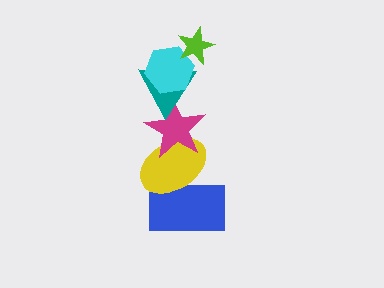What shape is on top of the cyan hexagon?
The lime star is on top of the cyan hexagon.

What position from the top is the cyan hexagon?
The cyan hexagon is 2nd from the top.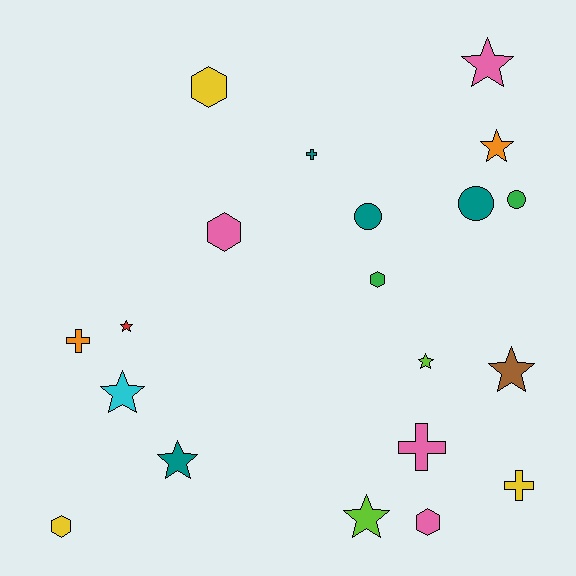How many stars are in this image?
There are 8 stars.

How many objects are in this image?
There are 20 objects.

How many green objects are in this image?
There are 2 green objects.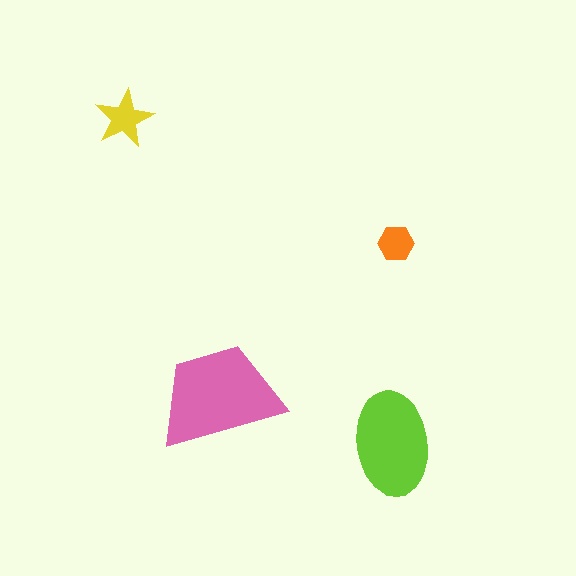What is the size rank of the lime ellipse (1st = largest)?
2nd.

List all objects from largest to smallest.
The pink trapezoid, the lime ellipse, the yellow star, the orange hexagon.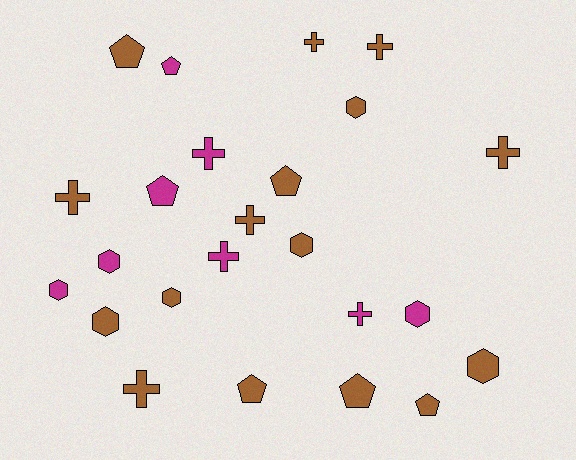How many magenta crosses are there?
There are 3 magenta crosses.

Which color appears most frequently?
Brown, with 16 objects.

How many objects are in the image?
There are 24 objects.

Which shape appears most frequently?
Cross, with 9 objects.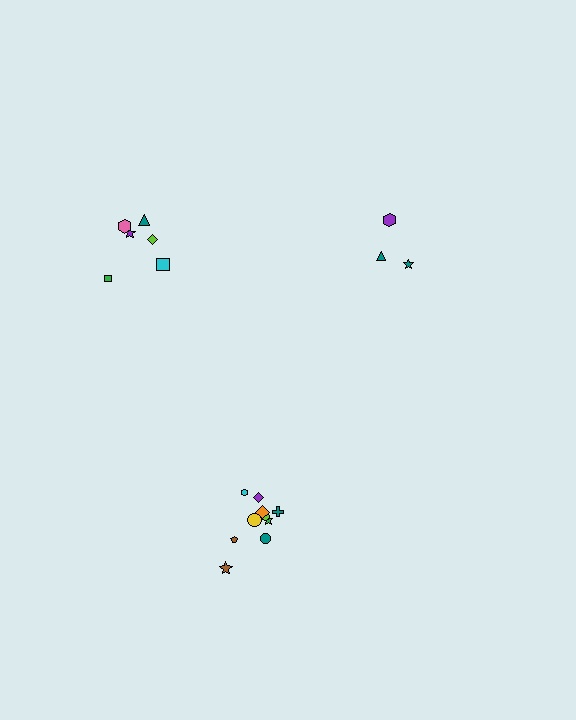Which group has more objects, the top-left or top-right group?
The top-left group.